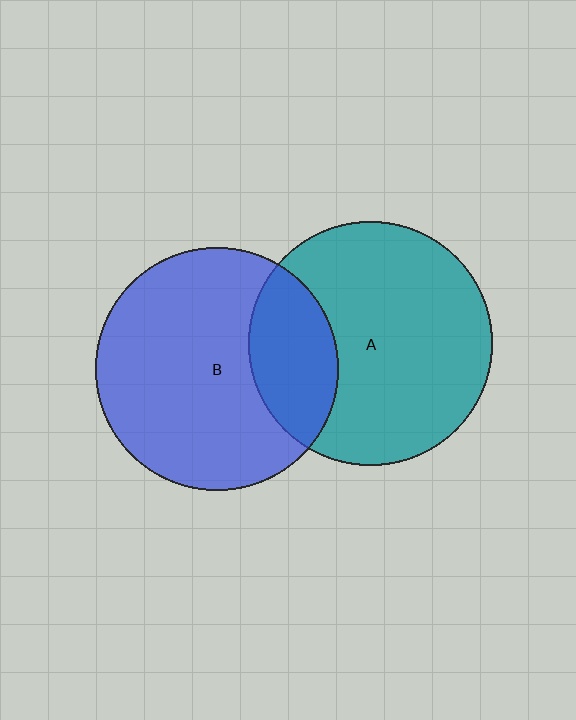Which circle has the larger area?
Circle A (teal).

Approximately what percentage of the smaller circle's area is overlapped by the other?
Approximately 25%.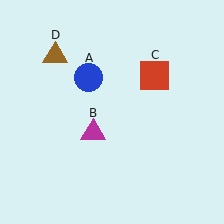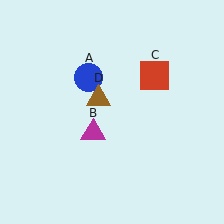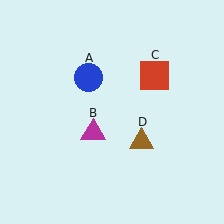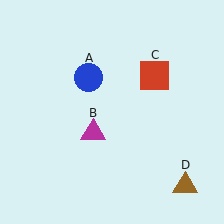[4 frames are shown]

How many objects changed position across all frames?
1 object changed position: brown triangle (object D).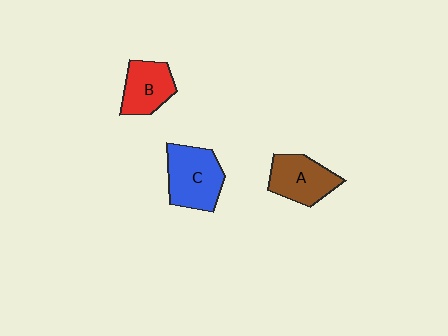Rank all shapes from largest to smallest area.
From largest to smallest: C (blue), A (brown), B (red).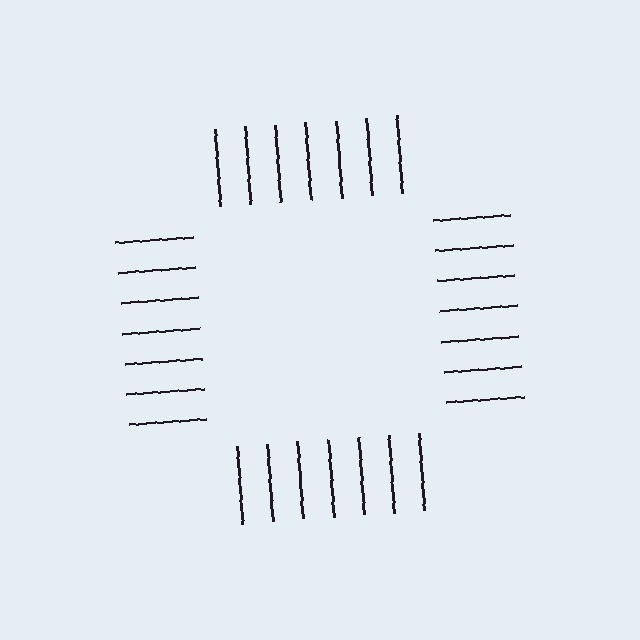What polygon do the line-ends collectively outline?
An illusory square — the line segments terminate on its edges but no continuous stroke is drawn.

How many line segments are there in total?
28 — 7 along each of the 4 edges.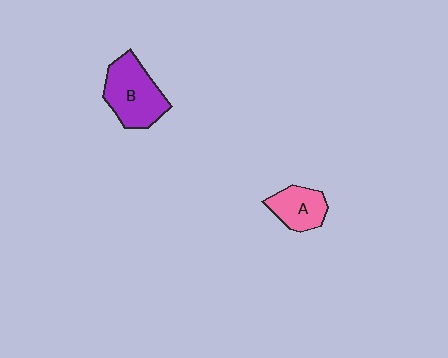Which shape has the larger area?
Shape B (purple).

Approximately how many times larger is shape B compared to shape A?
Approximately 1.6 times.